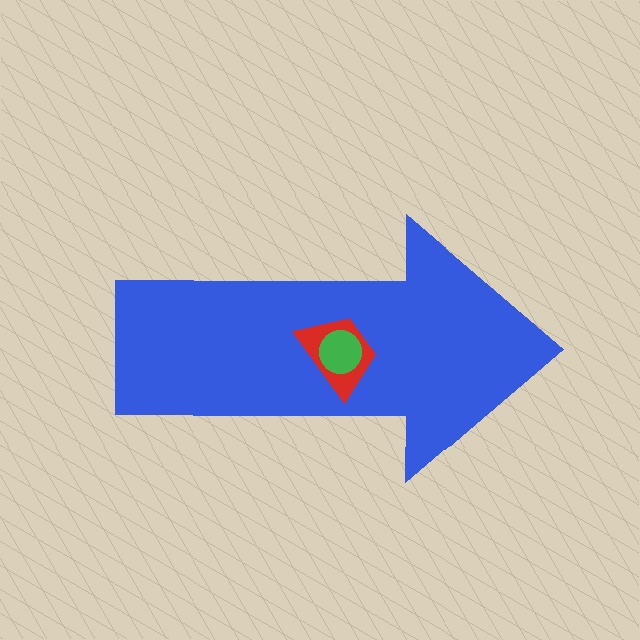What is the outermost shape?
The blue arrow.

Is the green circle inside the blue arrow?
Yes.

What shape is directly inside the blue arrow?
The red trapezoid.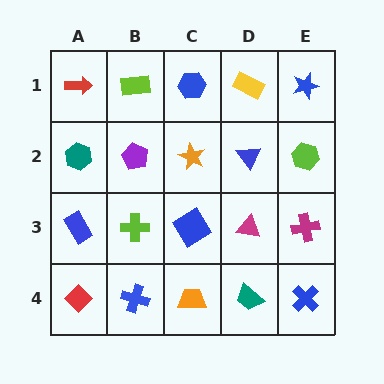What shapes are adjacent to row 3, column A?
A teal hexagon (row 2, column A), a red diamond (row 4, column A), a lime cross (row 3, column B).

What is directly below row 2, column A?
A blue rectangle.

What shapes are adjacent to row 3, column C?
An orange star (row 2, column C), an orange trapezoid (row 4, column C), a lime cross (row 3, column B), a magenta triangle (row 3, column D).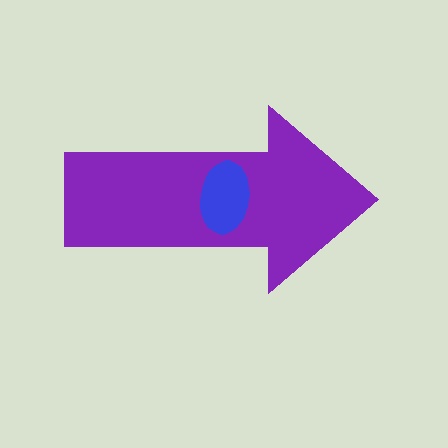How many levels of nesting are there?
2.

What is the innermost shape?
The blue ellipse.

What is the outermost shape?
The purple arrow.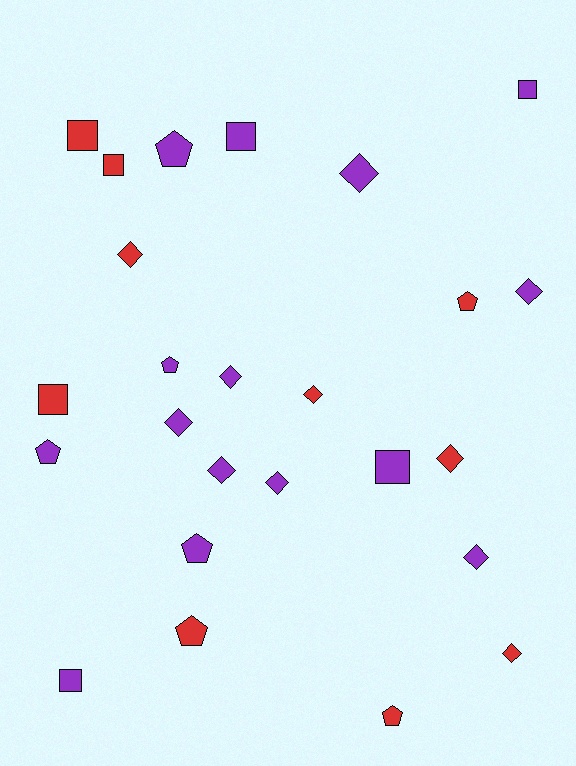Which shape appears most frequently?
Diamond, with 11 objects.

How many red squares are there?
There are 3 red squares.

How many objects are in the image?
There are 25 objects.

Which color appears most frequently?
Purple, with 15 objects.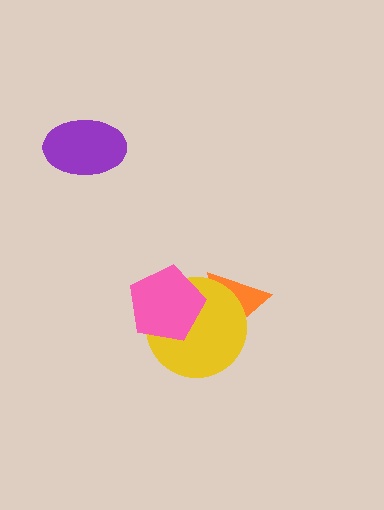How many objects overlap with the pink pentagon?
2 objects overlap with the pink pentagon.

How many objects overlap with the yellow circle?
2 objects overlap with the yellow circle.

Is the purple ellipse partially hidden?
No, no other shape covers it.